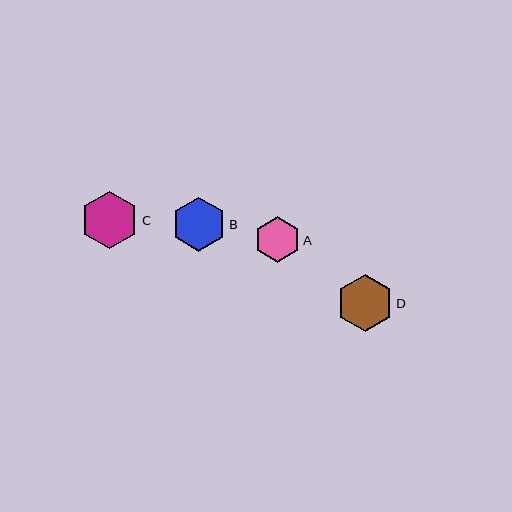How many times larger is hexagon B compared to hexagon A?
Hexagon B is approximately 1.2 times the size of hexagon A.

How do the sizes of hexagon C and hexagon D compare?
Hexagon C and hexagon D are approximately the same size.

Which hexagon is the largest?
Hexagon C is the largest with a size of approximately 58 pixels.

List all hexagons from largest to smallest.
From largest to smallest: C, D, B, A.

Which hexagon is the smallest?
Hexagon A is the smallest with a size of approximately 46 pixels.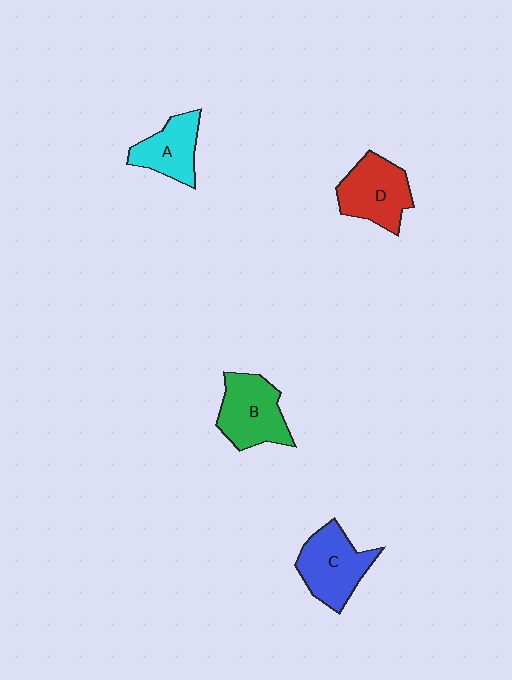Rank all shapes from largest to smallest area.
From largest to smallest: C (blue), B (green), D (red), A (cyan).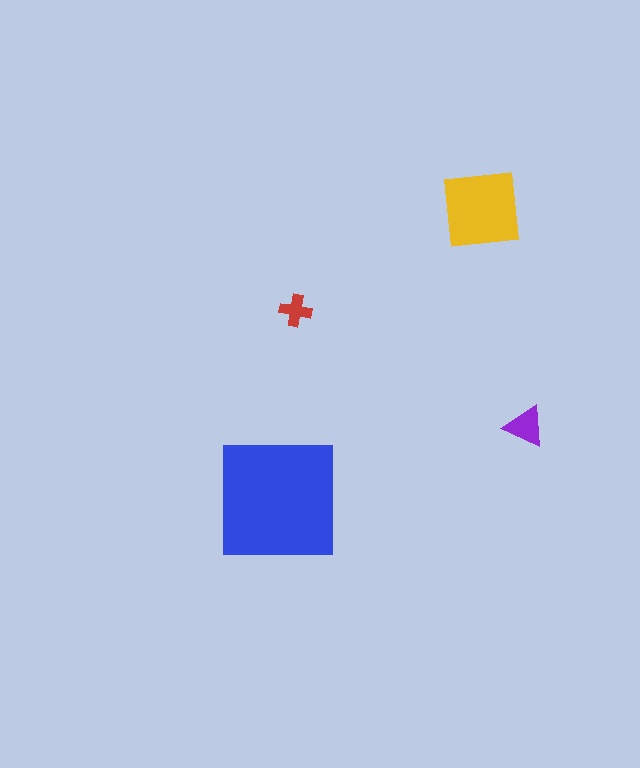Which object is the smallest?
The red cross.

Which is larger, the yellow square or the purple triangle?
The yellow square.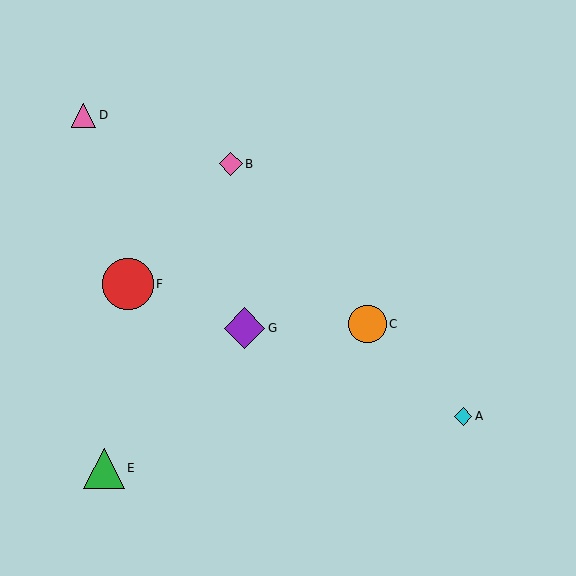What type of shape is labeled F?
Shape F is a red circle.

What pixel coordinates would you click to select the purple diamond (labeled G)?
Click at (244, 328) to select the purple diamond G.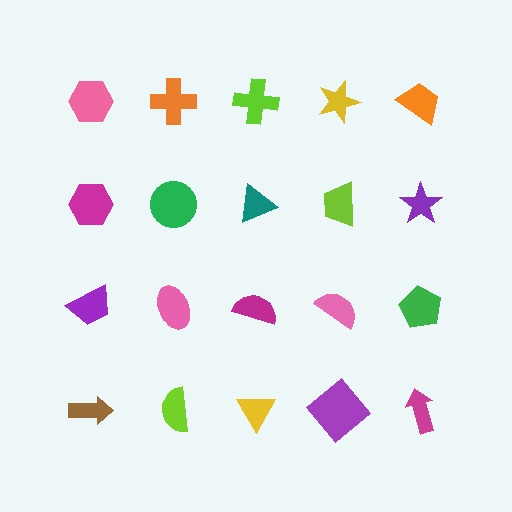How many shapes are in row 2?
5 shapes.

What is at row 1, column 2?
An orange cross.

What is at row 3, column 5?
A green pentagon.